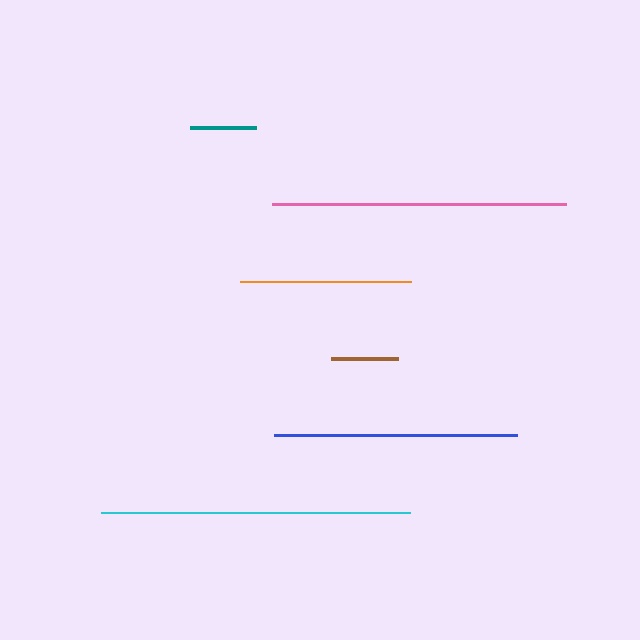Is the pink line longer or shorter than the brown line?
The pink line is longer than the brown line.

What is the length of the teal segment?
The teal segment is approximately 66 pixels long.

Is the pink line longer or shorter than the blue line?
The pink line is longer than the blue line.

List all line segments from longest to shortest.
From longest to shortest: cyan, pink, blue, orange, brown, teal.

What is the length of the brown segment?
The brown segment is approximately 67 pixels long.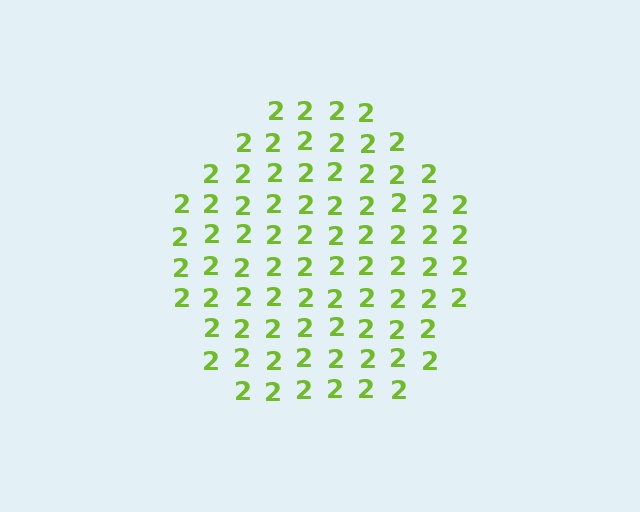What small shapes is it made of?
It is made of small digit 2's.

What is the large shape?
The large shape is a circle.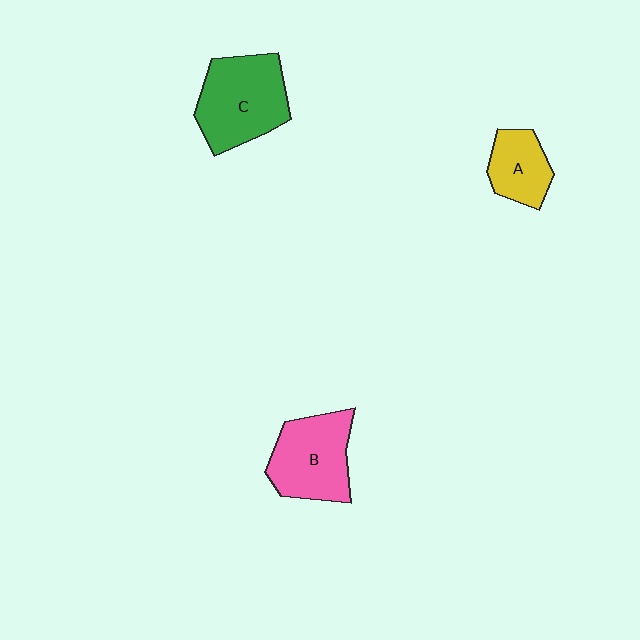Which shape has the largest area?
Shape C (green).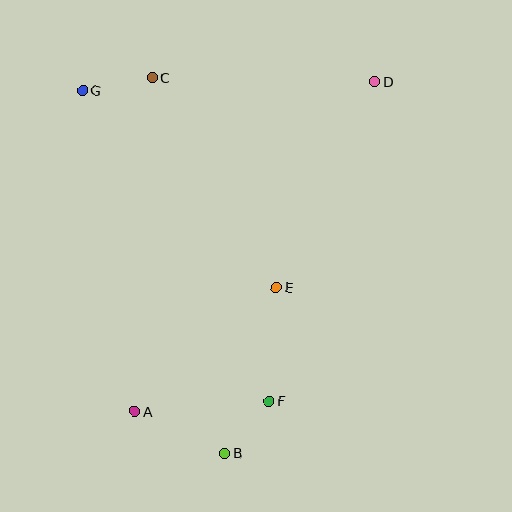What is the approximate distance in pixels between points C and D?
The distance between C and D is approximately 222 pixels.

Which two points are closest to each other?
Points B and F are closest to each other.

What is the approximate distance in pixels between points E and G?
The distance between E and G is approximately 277 pixels.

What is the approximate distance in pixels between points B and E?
The distance between B and E is approximately 174 pixels.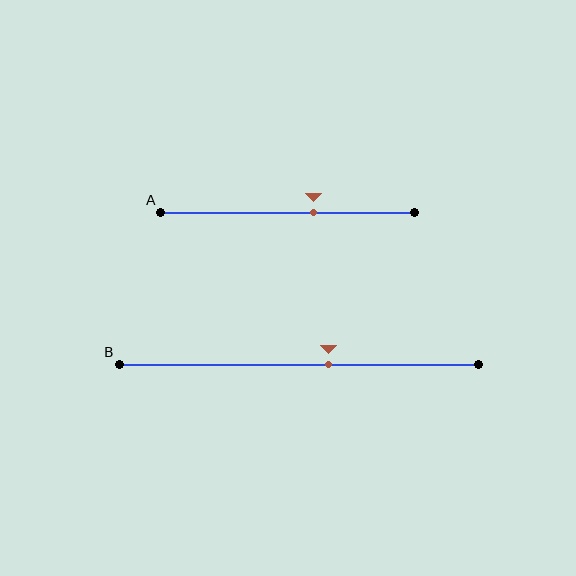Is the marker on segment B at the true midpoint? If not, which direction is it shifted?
No, the marker on segment B is shifted to the right by about 8% of the segment length.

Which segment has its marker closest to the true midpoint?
Segment B has its marker closest to the true midpoint.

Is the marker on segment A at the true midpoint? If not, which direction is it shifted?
No, the marker on segment A is shifted to the right by about 10% of the segment length.